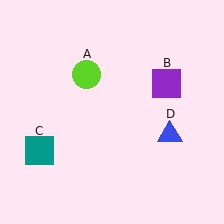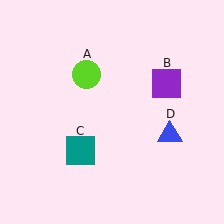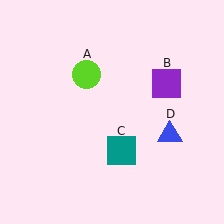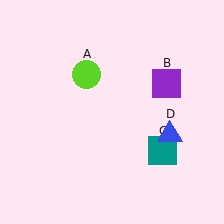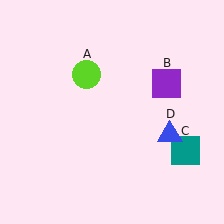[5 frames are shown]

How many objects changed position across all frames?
1 object changed position: teal square (object C).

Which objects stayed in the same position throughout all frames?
Lime circle (object A) and purple square (object B) and blue triangle (object D) remained stationary.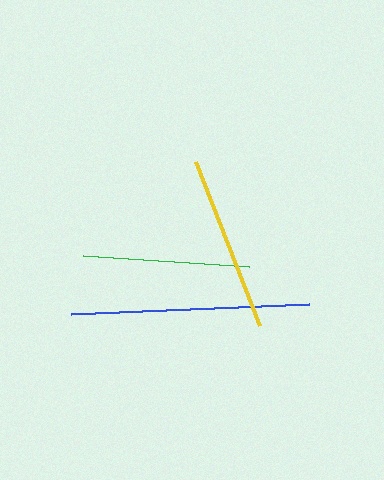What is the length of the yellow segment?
The yellow segment is approximately 176 pixels long.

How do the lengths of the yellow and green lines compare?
The yellow and green lines are approximately the same length.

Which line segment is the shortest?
The green line is the shortest at approximately 167 pixels.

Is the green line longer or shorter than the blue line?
The blue line is longer than the green line.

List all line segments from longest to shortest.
From longest to shortest: blue, yellow, green.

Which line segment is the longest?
The blue line is the longest at approximately 238 pixels.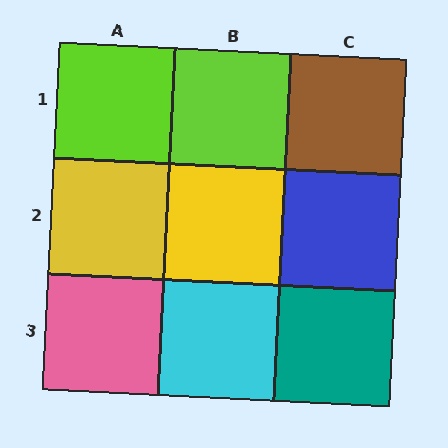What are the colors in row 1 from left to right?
Lime, lime, brown.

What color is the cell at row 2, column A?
Yellow.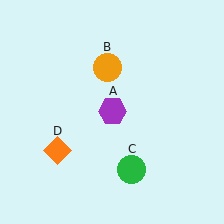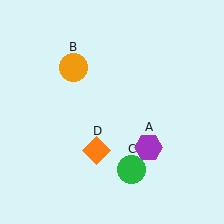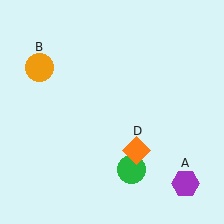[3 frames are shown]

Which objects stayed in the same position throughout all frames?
Green circle (object C) remained stationary.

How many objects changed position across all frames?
3 objects changed position: purple hexagon (object A), orange circle (object B), orange diamond (object D).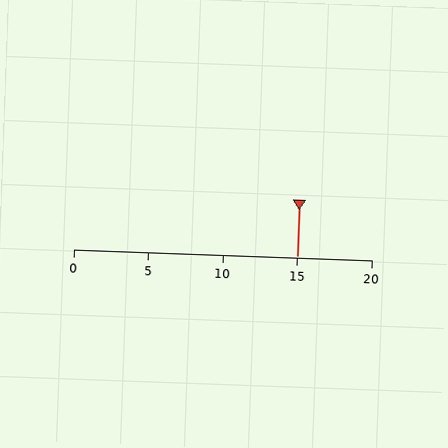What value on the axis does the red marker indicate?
The marker indicates approximately 15.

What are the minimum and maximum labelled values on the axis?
The axis runs from 0 to 20.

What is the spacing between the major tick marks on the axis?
The major ticks are spaced 5 apart.